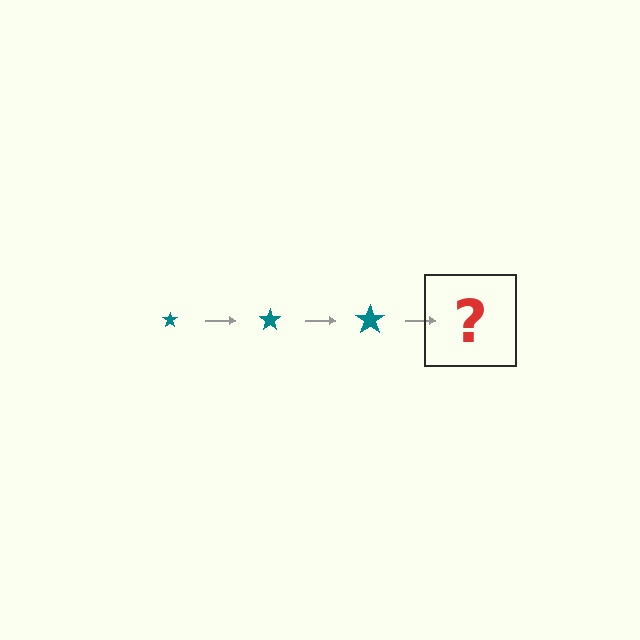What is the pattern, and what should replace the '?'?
The pattern is that the star gets progressively larger each step. The '?' should be a teal star, larger than the previous one.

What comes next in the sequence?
The next element should be a teal star, larger than the previous one.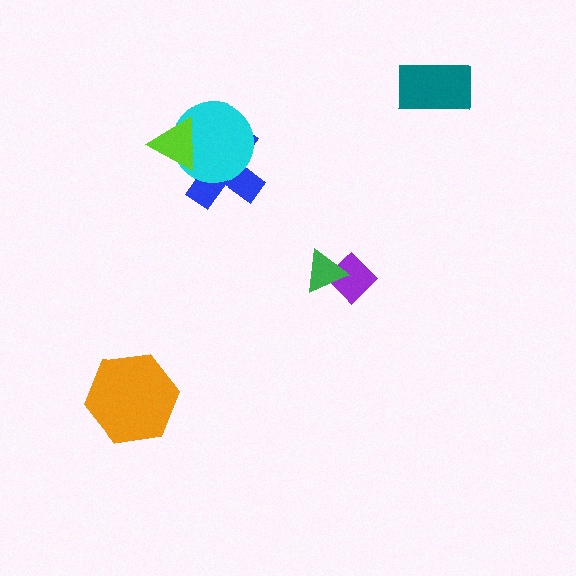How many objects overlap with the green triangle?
1 object overlaps with the green triangle.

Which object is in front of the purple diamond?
The green triangle is in front of the purple diamond.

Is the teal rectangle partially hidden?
No, no other shape covers it.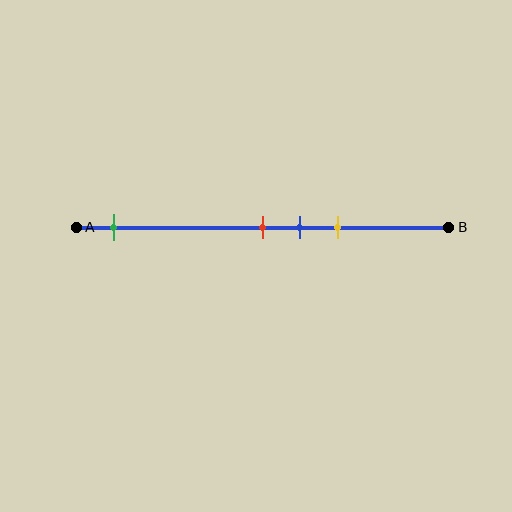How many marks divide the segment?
There are 4 marks dividing the segment.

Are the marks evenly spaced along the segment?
No, the marks are not evenly spaced.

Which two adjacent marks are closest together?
The red and blue marks are the closest adjacent pair.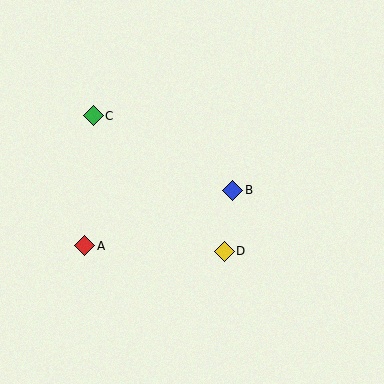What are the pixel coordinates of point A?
Point A is at (85, 246).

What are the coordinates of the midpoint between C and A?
The midpoint between C and A is at (89, 181).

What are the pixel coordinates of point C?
Point C is at (93, 116).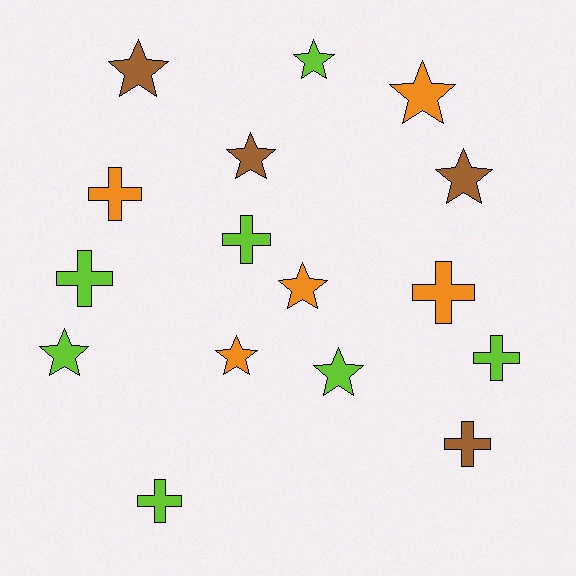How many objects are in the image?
There are 16 objects.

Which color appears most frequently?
Lime, with 7 objects.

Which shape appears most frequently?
Star, with 9 objects.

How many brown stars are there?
There are 3 brown stars.